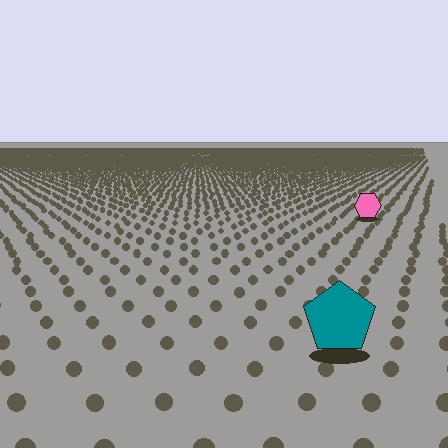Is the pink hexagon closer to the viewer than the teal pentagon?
No. The teal pentagon is closer — you can tell from the texture gradient: the ground texture is coarser near it.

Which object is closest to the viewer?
The teal pentagon is closest. The texture marks near it are larger and more spread out.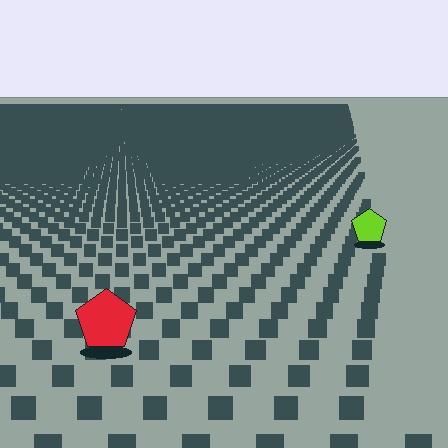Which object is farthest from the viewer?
The lime pentagon is farthest from the viewer. It appears smaller and the ground texture around it is denser.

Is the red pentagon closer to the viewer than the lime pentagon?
Yes. The red pentagon is closer — you can tell from the texture gradient: the ground texture is coarser near it.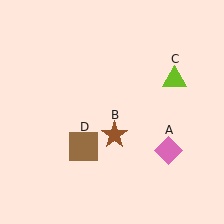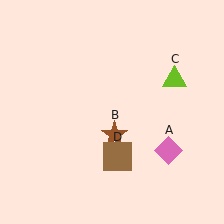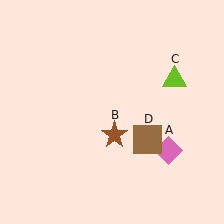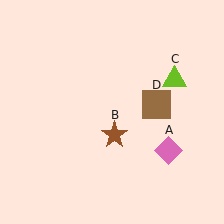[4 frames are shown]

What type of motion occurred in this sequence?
The brown square (object D) rotated counterclockwise around the center of the scene.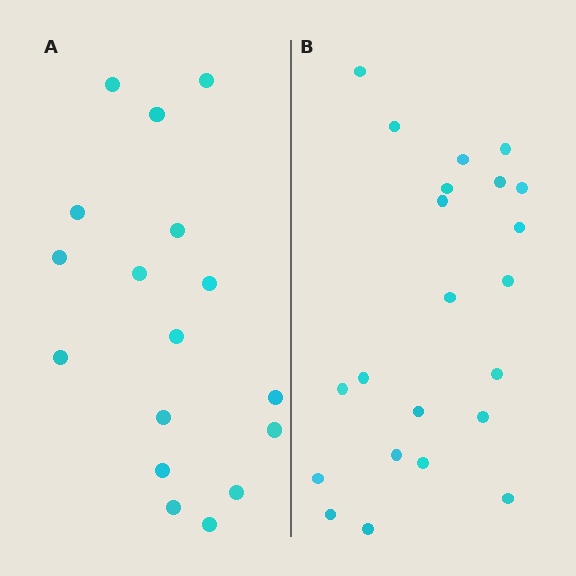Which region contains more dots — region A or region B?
Region B (the right region) has more dots.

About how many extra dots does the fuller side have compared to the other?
Region B has about 5 more dots than region A.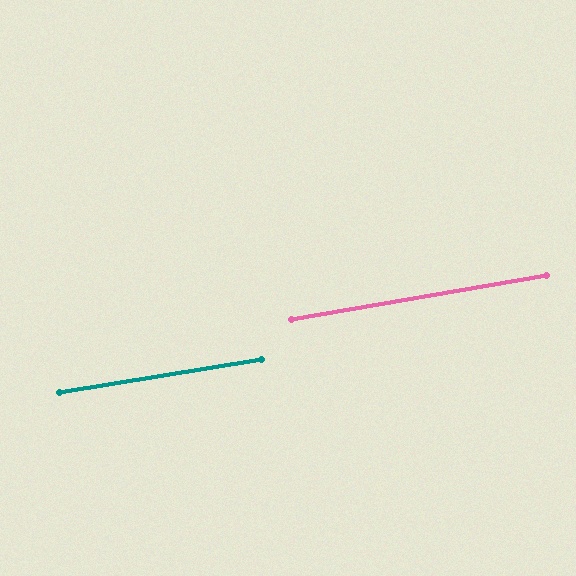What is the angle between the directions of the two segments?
Approximately 1 degree.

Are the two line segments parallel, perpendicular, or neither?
Parallel — their directions differ by only 0.6°.